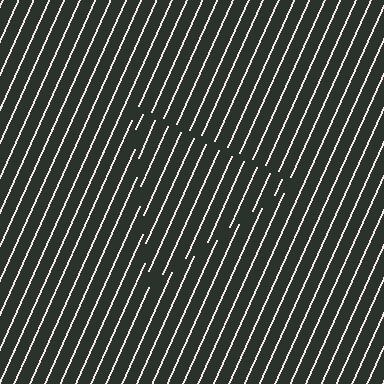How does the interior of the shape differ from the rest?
The interior of the shape contains the same grating, shifted by half a period — the contour is defined by the phase discontinuity where line-ends from the inner and outer gratings abut.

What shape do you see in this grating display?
An illusory triangle. The interior of the shape contains the same grating, shifted by half a period — the contour is defined by the phase discontinuity where line-ends from the inner and outer gratings abut.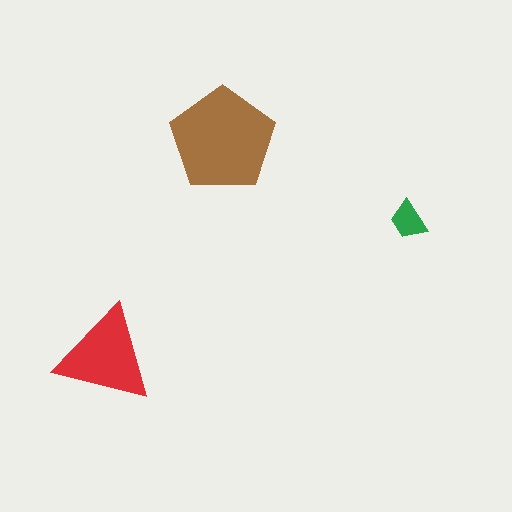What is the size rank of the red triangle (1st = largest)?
2nd.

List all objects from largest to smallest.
The brown pentagon, the red triangle, the green trapezoid.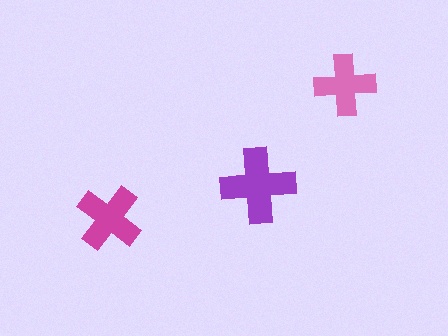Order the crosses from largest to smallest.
the purple one, the magenta one, the pink one.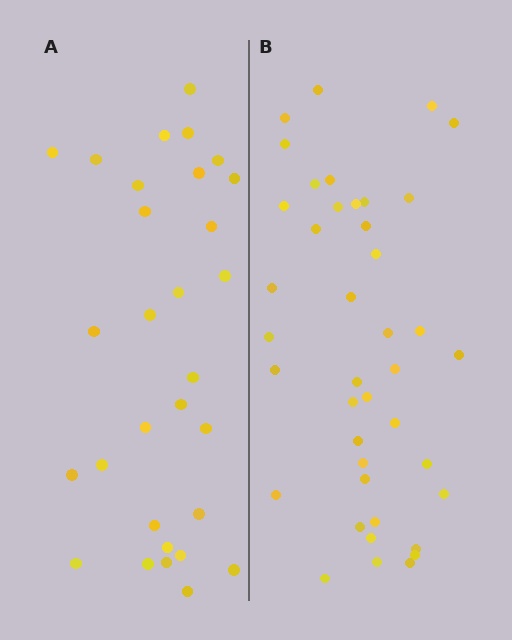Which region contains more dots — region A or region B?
Region B (the right region) has more dots.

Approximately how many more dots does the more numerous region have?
Region B has roughly 12 or so more dots than region A.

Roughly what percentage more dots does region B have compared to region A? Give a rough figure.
About 35% more.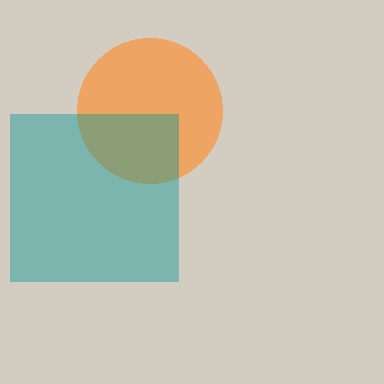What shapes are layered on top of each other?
The layered shapes are: an orange circle, a teal square.